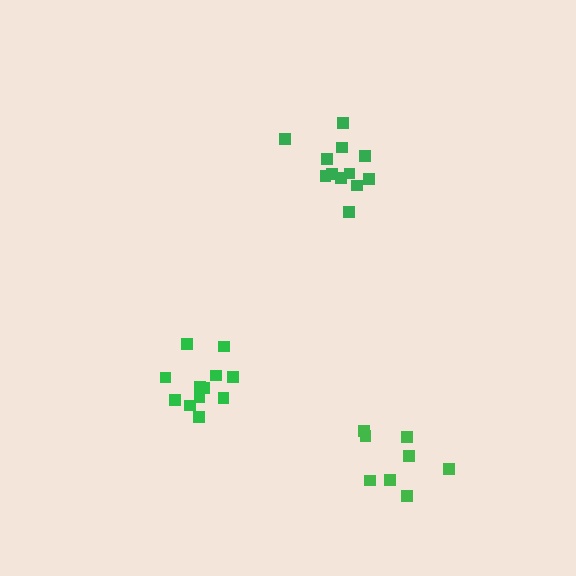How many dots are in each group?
Group 1: 12 dots, Group 2: 12 dots, Group 3: 8 dots (32 total).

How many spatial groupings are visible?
There are 3 spatial groupings.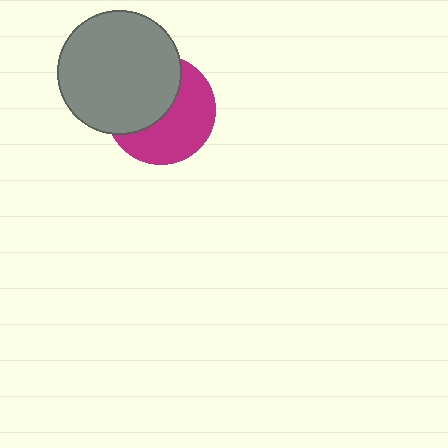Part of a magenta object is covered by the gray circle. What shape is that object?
It is a circle.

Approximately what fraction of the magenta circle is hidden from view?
Roughly 47% of the magenta circle is hidden behind the gray circle.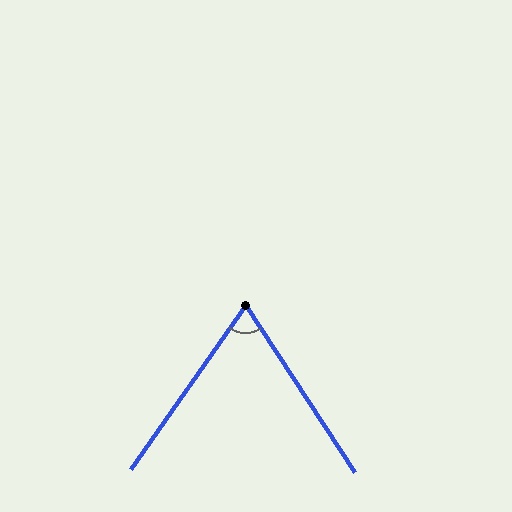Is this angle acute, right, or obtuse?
It is acute.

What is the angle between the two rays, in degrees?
Approximately 68 degrees.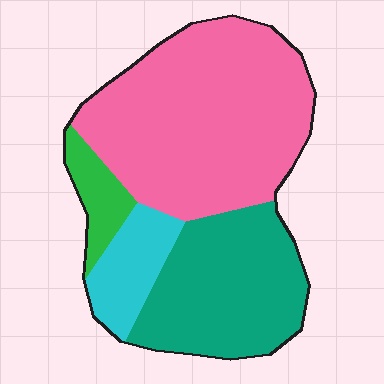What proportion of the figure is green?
Green takes up less than a sixth of the figure.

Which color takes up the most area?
Pink, at roughly 50%.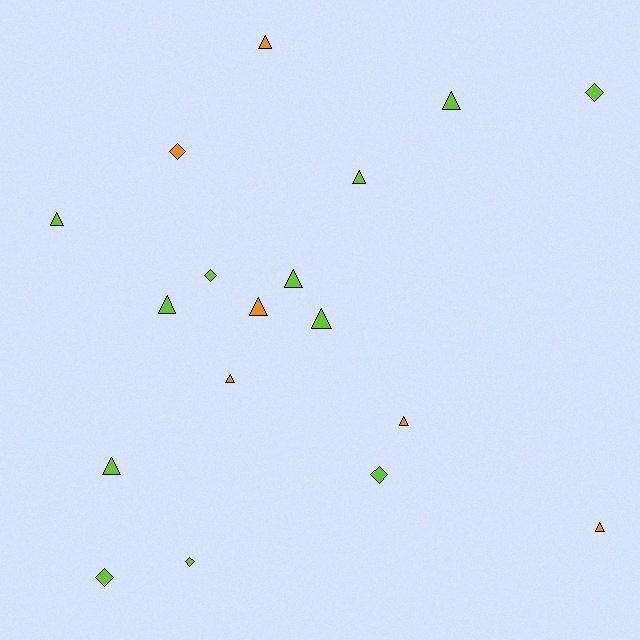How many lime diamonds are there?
There are 5 lime diamonds.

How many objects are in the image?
There are 18 objects.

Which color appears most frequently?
Lime, with 12 objects.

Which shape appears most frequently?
Triangle, with 12 objects.